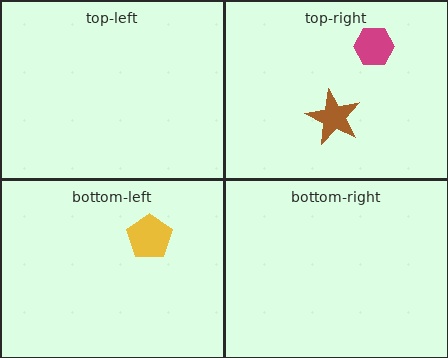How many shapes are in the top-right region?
2.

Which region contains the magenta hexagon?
The top-right region.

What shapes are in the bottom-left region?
The yellow pentagon.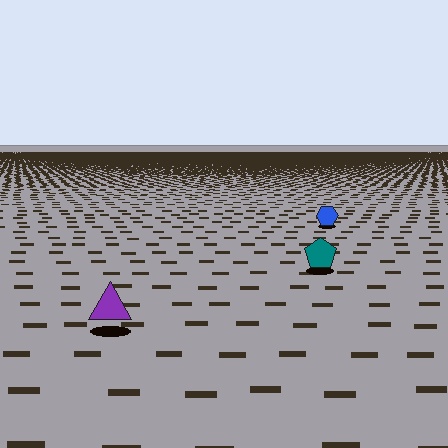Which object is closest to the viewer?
The purple triangle is closest. The texture marks near it are larger and more spread out.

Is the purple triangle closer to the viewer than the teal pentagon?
Yes. The purple triangle is closer — you can tell from the texture gradient: the ground texture is coarser near it.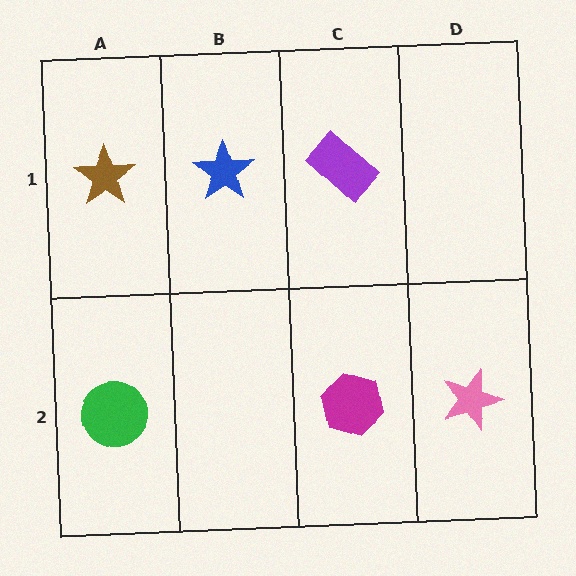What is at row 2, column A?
A green circle.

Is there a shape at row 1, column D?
No, that cell is empty.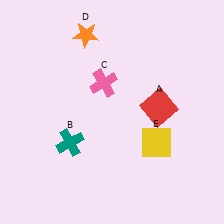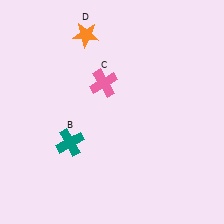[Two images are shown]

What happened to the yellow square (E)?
The yellow square (E) was removed in Image 2. It was in the bottom-right area of Image 1.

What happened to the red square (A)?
The red square (A) was removed in Image 2. It was in the top-right area of Image 1.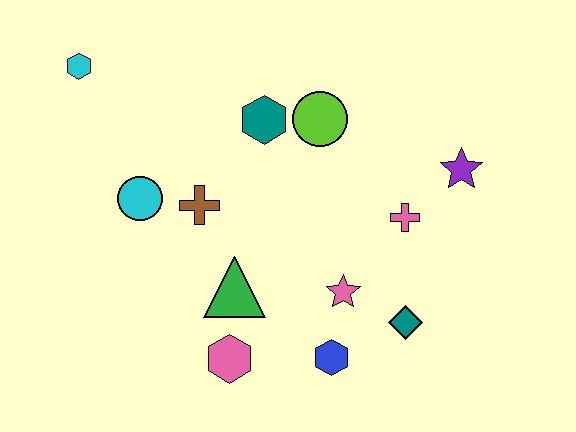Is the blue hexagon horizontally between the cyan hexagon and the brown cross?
No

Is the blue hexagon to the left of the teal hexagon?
No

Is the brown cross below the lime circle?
Yes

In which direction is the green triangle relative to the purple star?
The green triangle is to the left of the purple star.